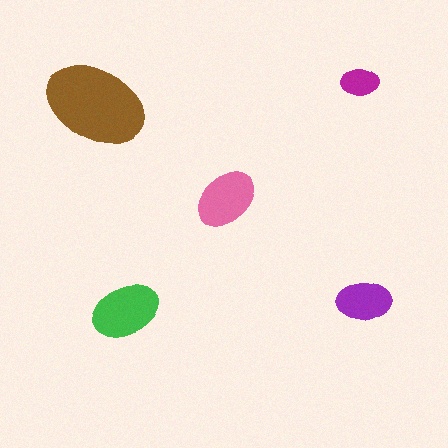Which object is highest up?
The magenta ellipse is topmost.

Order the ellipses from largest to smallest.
the brown one, the green one, the pink one, the purple one, the magenta one.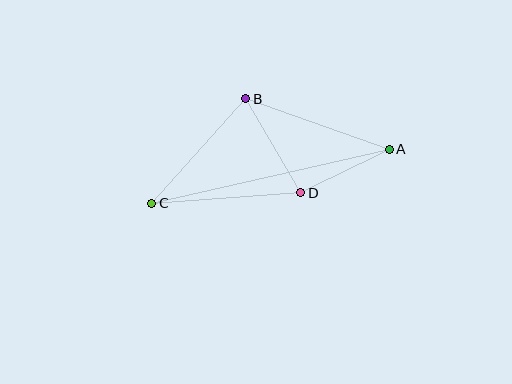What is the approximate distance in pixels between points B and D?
The distance between B and D is approximately 109 pixels.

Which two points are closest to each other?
Points A and D are closest to each other.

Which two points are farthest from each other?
Points A and C are farthest from each other.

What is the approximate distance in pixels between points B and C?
The distance between B and C is approximately 141 pixels.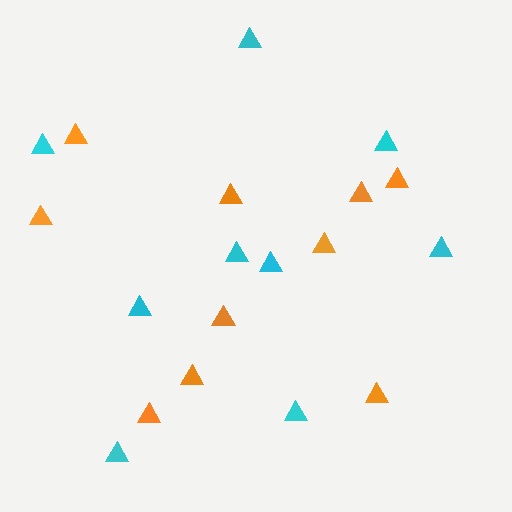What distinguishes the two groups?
There are 2 groups: one group of orange triangles (10) and one group of cyan triangles (9).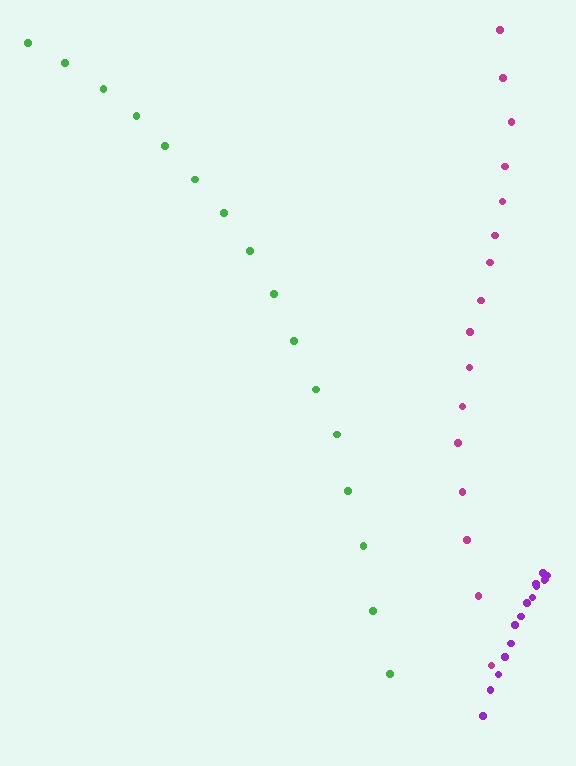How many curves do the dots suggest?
There are 3 distinct paths.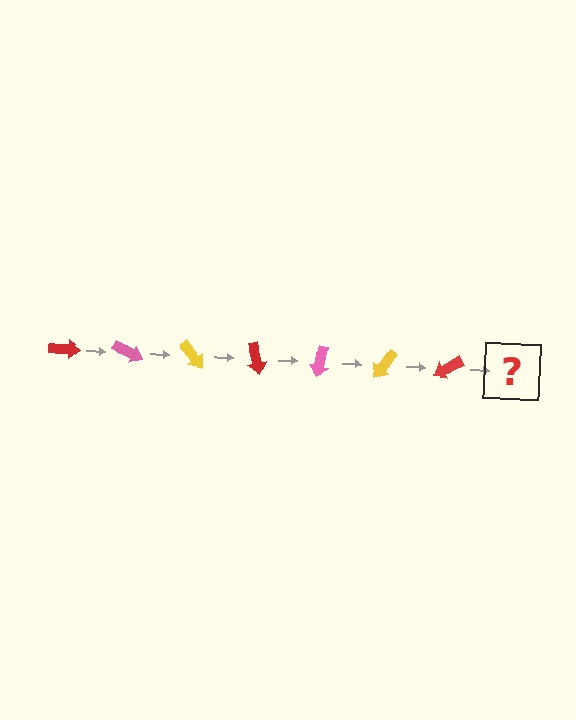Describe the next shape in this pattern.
It should be a pink arrow, rotated 175 degrees from the start.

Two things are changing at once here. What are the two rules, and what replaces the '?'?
The two rules are that it rotates 25 degrees each step and the color cycles through red, pink, and yellow. The '?' should be a pink arrow, rotated 175 degrees from the start.